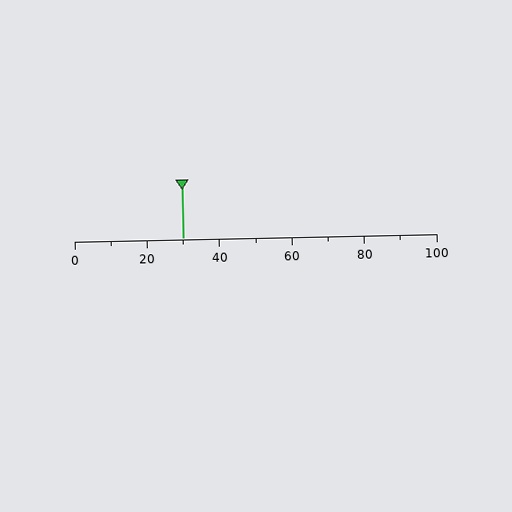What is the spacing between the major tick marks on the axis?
The major ticks are spaced 20 apart.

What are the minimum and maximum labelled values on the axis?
The axis runs from 0 to 100.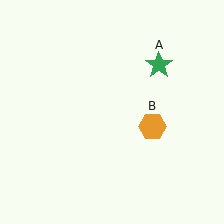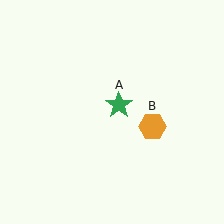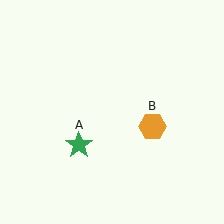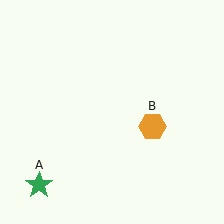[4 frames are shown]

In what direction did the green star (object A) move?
The green star (object A) moved down and to the left.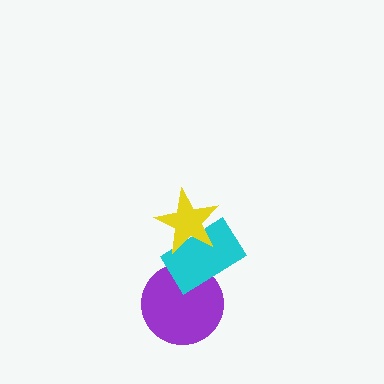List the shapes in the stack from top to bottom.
From top to bottom: the yellow star, the cyan rectangle, the purple circle.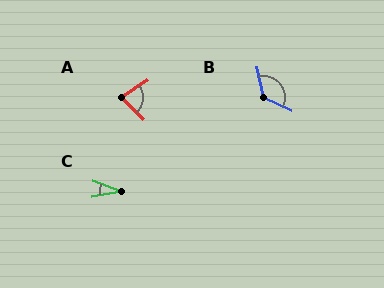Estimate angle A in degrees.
Approximately 78 degrees.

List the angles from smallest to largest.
C (30°), A (78°), B (127°).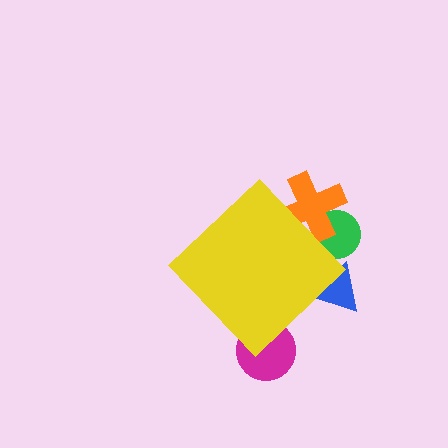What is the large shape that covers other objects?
A yellow diamond.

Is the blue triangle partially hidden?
Yes, the blue triangle is partially hidden behind the yellow diamond.